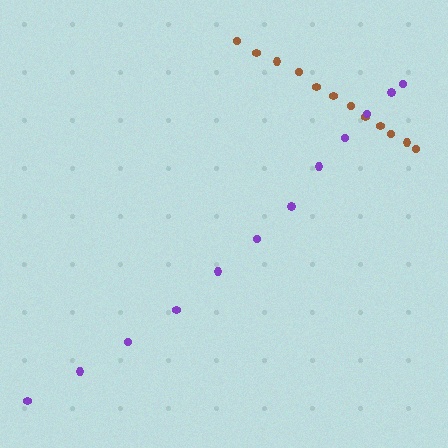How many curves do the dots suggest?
There are 2 distinct paths.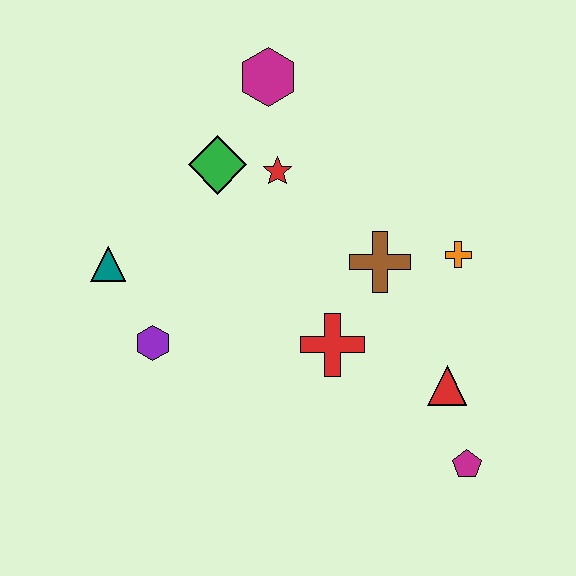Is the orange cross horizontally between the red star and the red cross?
No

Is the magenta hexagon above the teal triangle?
Yes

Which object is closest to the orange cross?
The brown cross is closest to the orange cross.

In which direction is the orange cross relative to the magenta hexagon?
The orange cross is to the right of the magenta hexagon.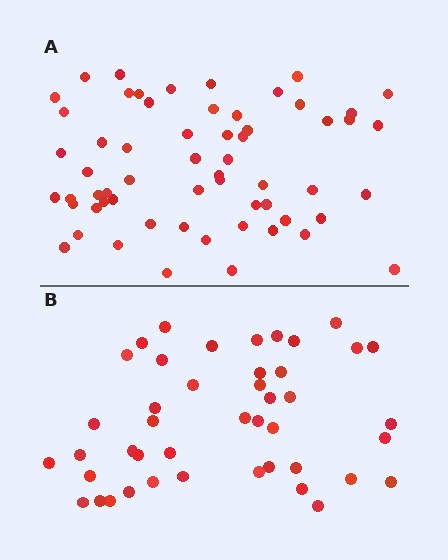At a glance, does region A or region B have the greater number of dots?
Region A (the top region) has more dots.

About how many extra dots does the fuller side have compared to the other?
Region A has approximately 15 more dots than region B.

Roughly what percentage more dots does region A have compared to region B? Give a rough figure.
About 35% more.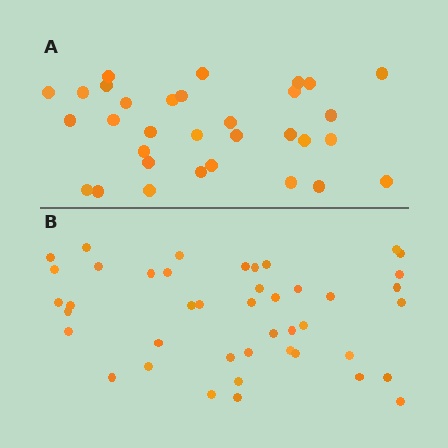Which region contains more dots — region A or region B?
Region B (the bottom region) has more dots.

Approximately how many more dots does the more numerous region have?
Region B has roughly 12 or so more dots than region A.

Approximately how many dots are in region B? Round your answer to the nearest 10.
About 40 dots. (The exact count is 43, which rounds to 40.)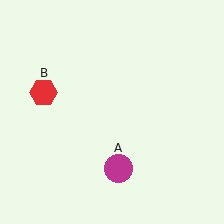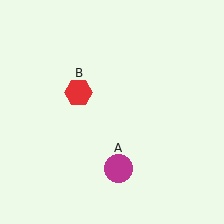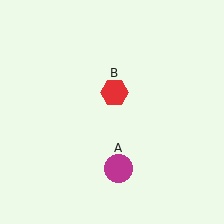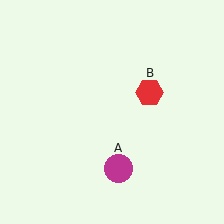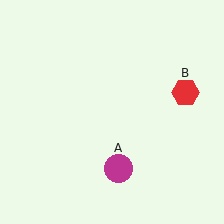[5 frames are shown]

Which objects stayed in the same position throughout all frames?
Magenta circle (object A) remained stationary.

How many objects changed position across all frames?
1 object changed position: red hexagon (object B).